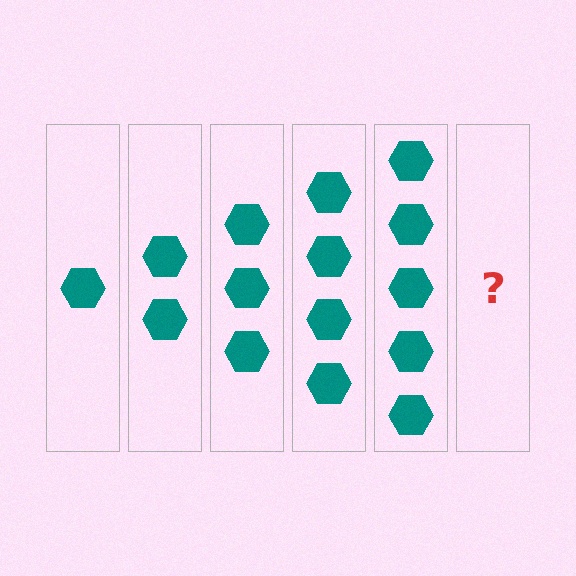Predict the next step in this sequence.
The next step is 6 hexagons.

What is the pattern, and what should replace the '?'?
The pattern is that each step adds one more hexagon. The '?' should be 6 hexagons.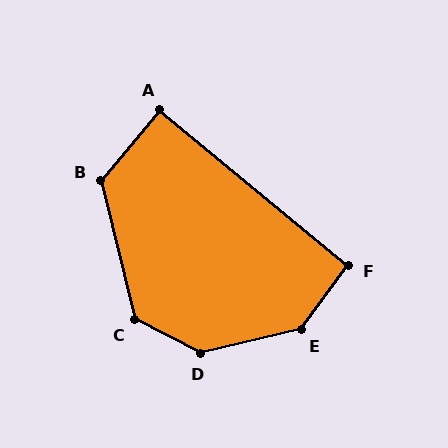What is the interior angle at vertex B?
Approximately 126 degrees (obtuse).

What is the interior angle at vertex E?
Approximately 139 degrees (obtuse).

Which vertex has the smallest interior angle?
A, at approximately 91 degrees.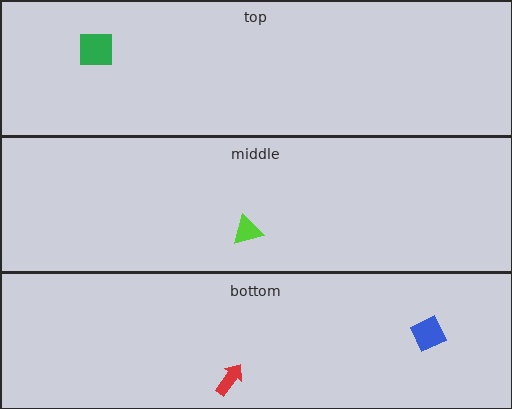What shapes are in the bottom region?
The blue diamond, the red arrow.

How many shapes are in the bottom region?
2.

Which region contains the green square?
The top region.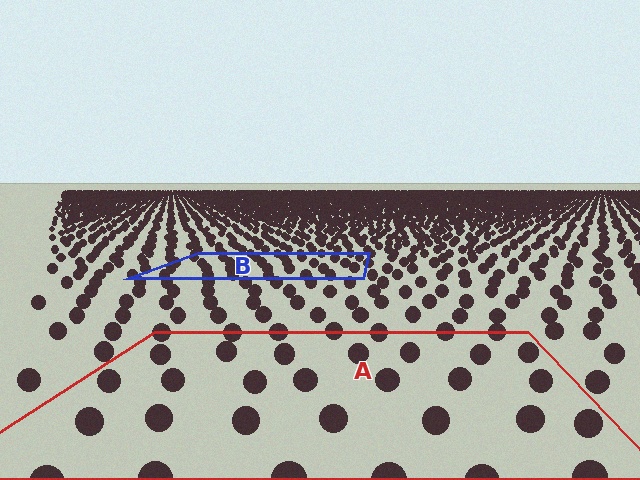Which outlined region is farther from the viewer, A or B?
Region B is farther from the viewer — the texture elements inside it appear smaller and more densely packed.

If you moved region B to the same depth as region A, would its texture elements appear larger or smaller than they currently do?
They would appear larger. At a closer depth, the same texture elements are projected at a bigger on-screen size.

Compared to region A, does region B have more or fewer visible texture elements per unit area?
Region B has more texture elements per unit area — they are packed more densely because it is farther away.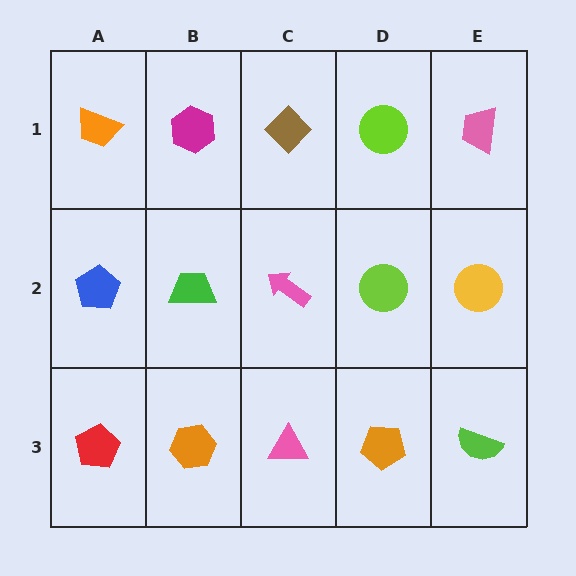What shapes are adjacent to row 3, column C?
A pink arrow (row 2, column C), an orange hexagon (row 3, column B), an orange pentagon (row 3, column D).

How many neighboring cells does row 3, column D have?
3.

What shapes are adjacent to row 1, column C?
A pink arrow (row 2, column C), a magenta hexagon (row 1, column B), a lime circle (row 1, column D).